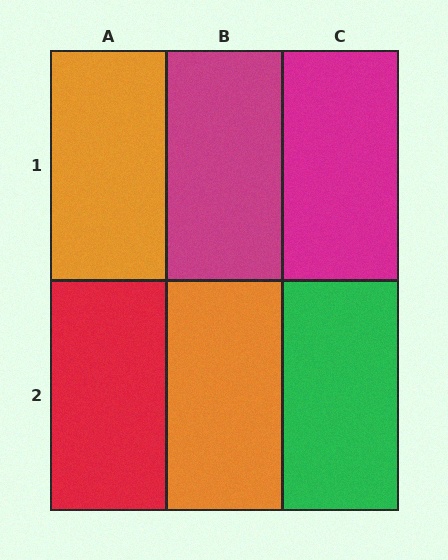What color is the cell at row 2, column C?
Green.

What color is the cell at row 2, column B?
Orange.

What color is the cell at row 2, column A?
Red.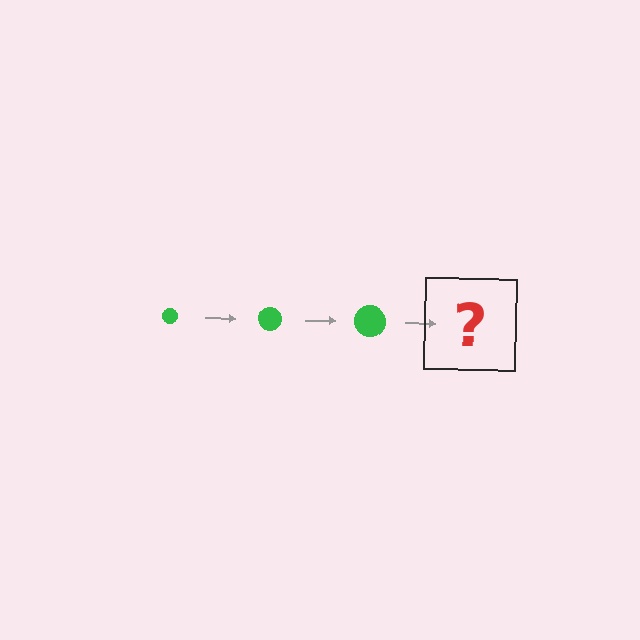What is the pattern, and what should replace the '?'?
The pattern is that the circle gets progressively larger each step. The '?' should be a green circle, larger than the previous one.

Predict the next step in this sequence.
The next step is a green circle, larger than the previous one.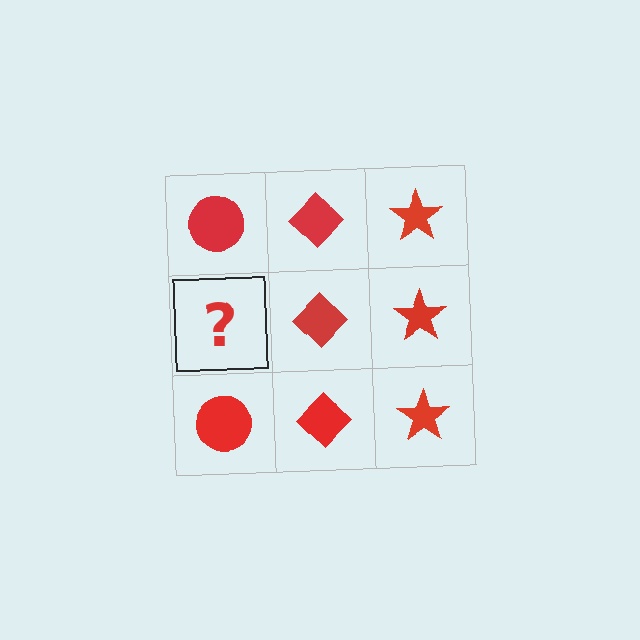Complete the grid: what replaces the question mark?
The question mark should be replaced with a red circle.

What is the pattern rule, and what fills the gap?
The rule is that each column has a consistent shape. The gap should be filled with a red circle.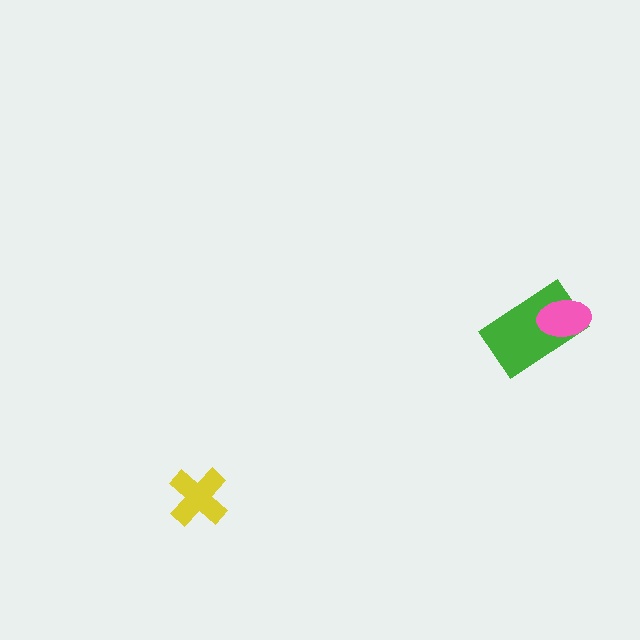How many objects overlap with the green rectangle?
1 object overlaps with the green rectangle.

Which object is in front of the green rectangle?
The pink ellipse is in front of the green rectangle.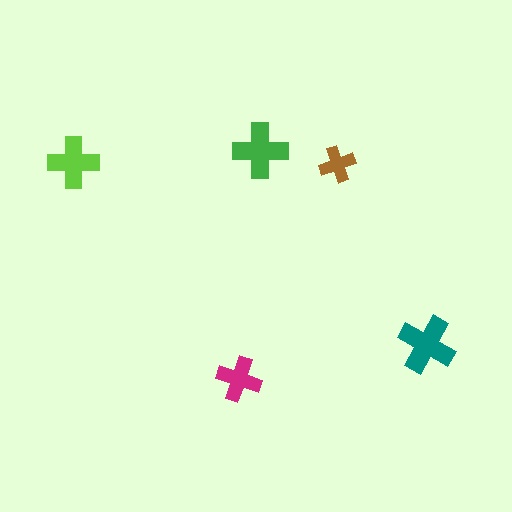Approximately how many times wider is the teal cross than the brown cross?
About 1.5 times wider.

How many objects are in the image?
There are 5 objects in the image.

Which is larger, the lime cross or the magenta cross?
The lime one.